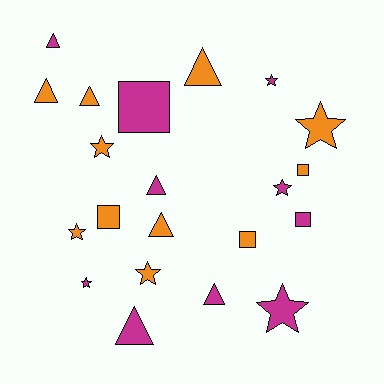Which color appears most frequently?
Orange, with 11 objects.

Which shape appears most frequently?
Triangle, with 8 objects.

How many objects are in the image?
There are 21 objects.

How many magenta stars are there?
There are 4 magenta stars.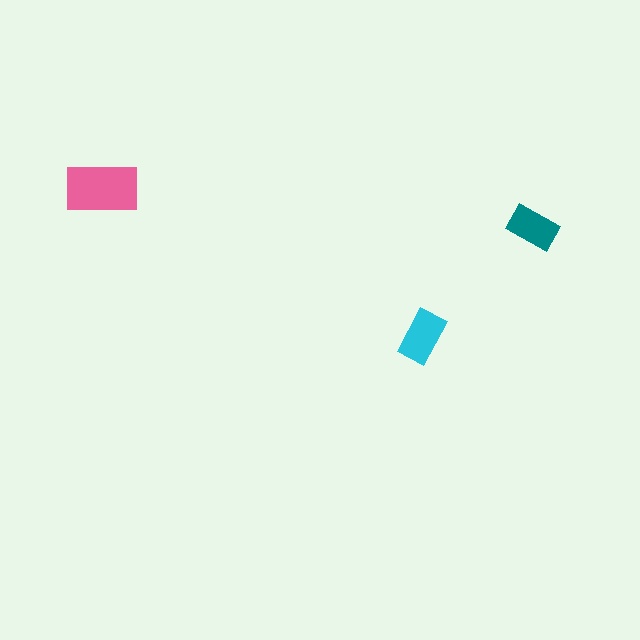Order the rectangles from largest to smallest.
the pink one, the cyan one, the teal one.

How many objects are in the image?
There are 3 objects in the image.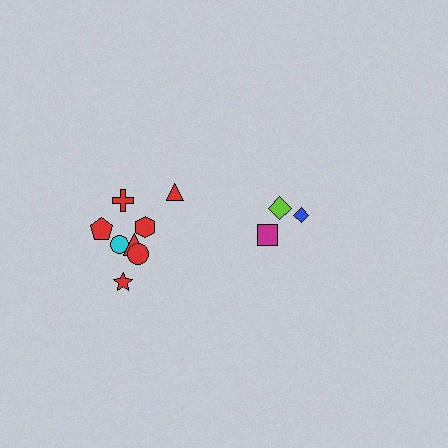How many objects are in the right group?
There are 3 objects.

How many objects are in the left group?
There are 8 objects.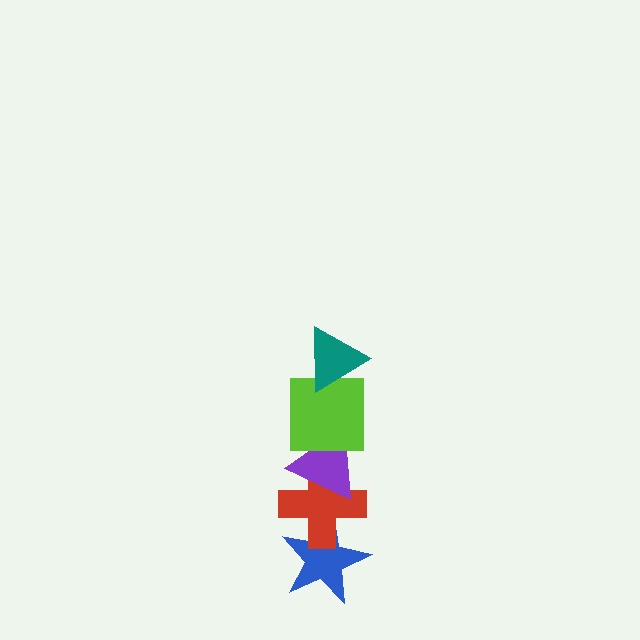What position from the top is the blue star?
The blue star is 5th from the top.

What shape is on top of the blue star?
The red cross is on top of the blue star.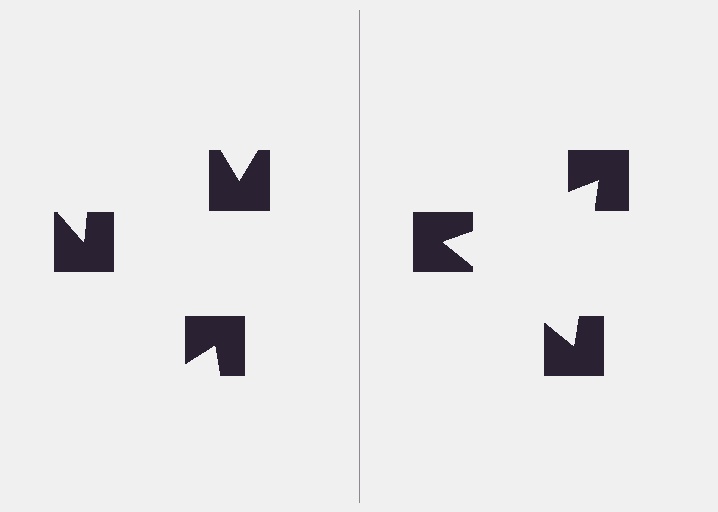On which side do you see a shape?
An illusory triangle appears on the right side. On the left side the wedge cuts are rotated, so no coherent shape forms.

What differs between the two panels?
The notched squares are positioned identically on both sides; only the wedge orientations differ. On the right they align to a triangle; on the left they are misaligned.